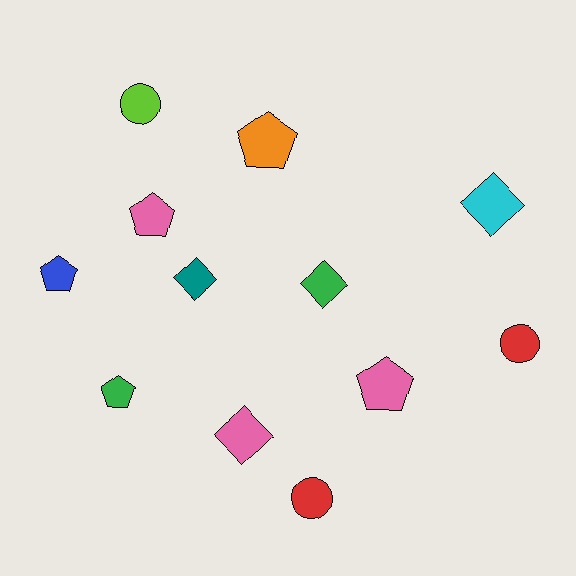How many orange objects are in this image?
There is 1 orange object.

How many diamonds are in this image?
There are 4 diamonds.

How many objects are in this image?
There are 12 objects.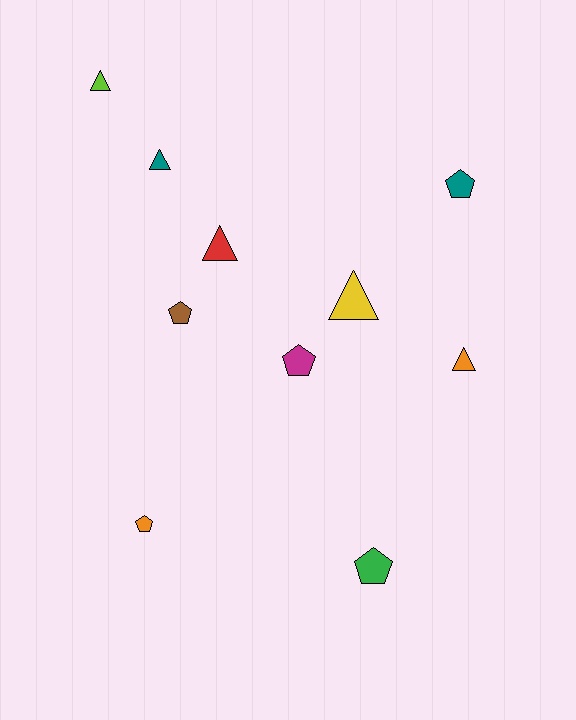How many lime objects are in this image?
There is 1 lime object.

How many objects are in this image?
There are 10 objects.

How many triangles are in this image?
There are 5 triangles.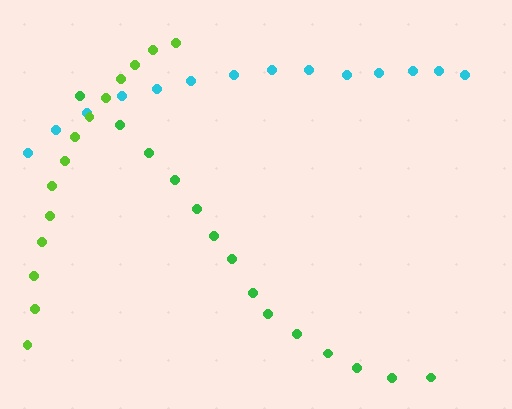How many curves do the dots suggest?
There are 3 distinct paths.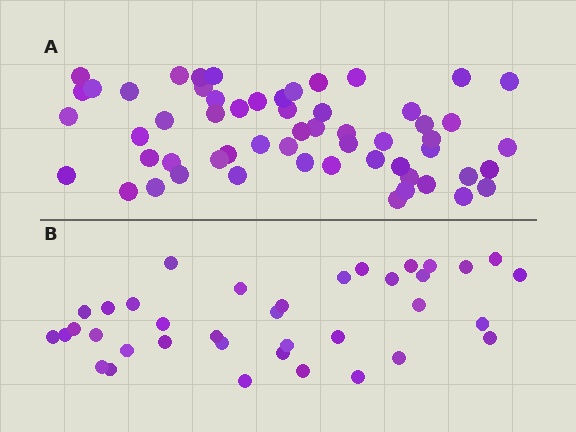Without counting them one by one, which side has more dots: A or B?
Region A (the top region) has more dots.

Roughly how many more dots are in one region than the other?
Region A has approximately 20 more dots than region B.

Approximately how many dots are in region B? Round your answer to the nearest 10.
About 40 dots. (The exact count is 37, which rounds to 40.)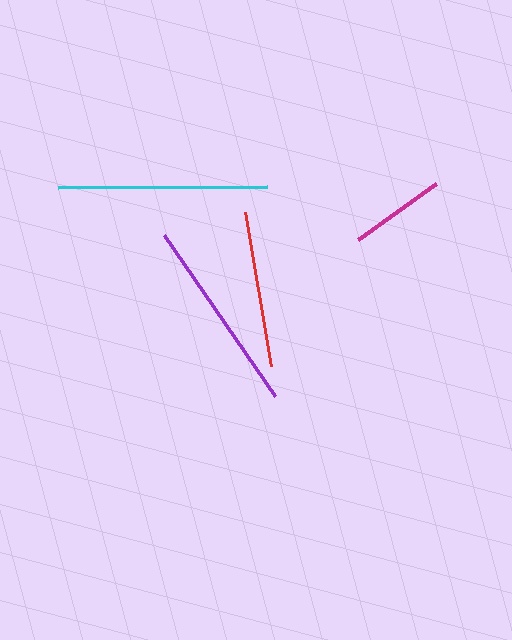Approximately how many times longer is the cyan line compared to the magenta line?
The cyan line is approximately 2.2 times the length of the magenta line.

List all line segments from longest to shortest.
From longest to shortest: cyan, purple, red, magenta.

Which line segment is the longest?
The cyan line is the longest at approximately 209 pixels.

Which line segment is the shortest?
The magenta line is the shortest at approximately 96 pixels.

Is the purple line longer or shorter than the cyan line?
The cyan line is longer than the purple line.